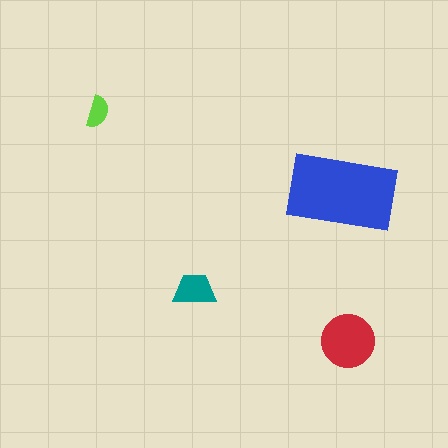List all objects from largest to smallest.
The blue rectangle, the red circle, the teal trapezoid, the lime semicircle.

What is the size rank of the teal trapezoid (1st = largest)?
3rd.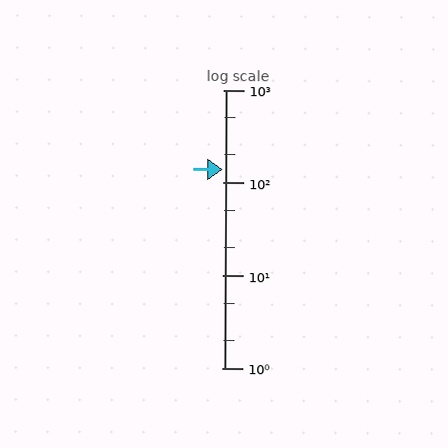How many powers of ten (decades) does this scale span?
The scale spans 3 decades, from 1 to 1000.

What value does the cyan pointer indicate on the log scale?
The pointer indicates approximately 140.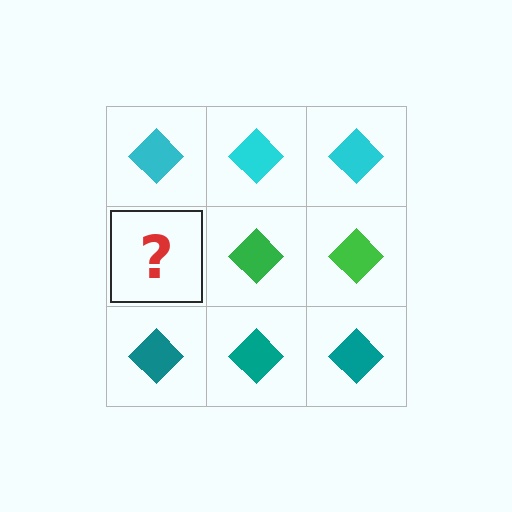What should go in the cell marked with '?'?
The missing cell should contain a green diamond.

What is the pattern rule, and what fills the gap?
The rule is that each row has a consistent color. The gap should be filled with a green diamond.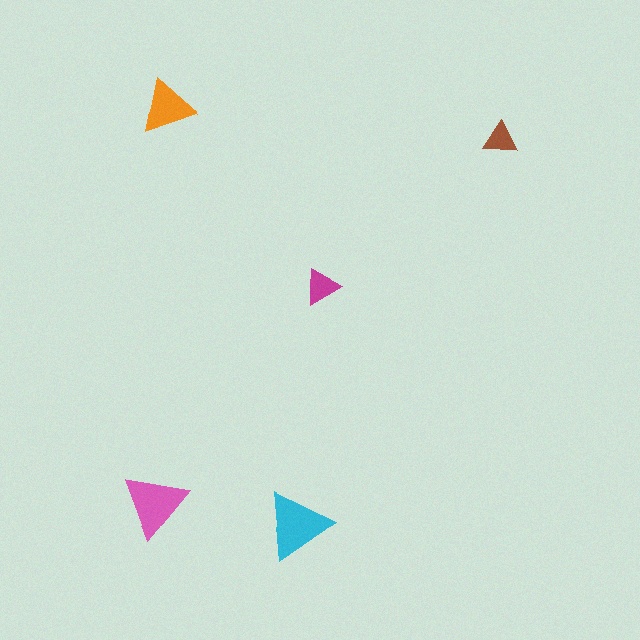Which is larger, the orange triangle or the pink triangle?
The pink one.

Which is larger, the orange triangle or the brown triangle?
The orange one.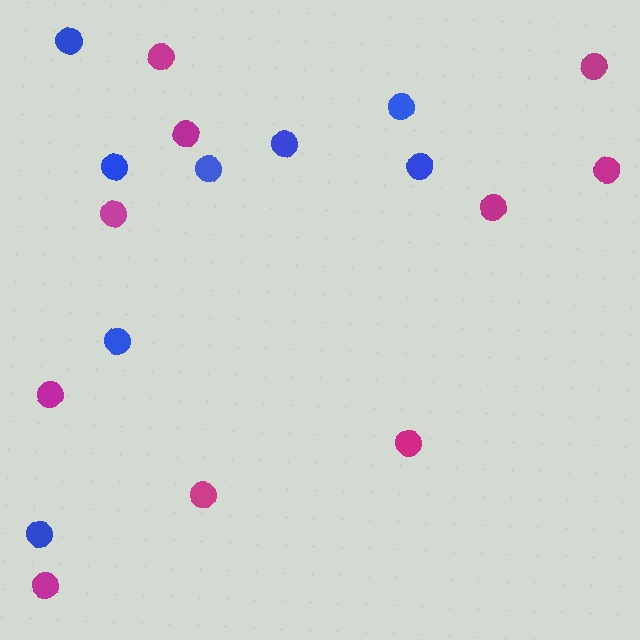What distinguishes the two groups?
There are 2 groups: one group of blue circles (8) and one group of magenta circles (10).